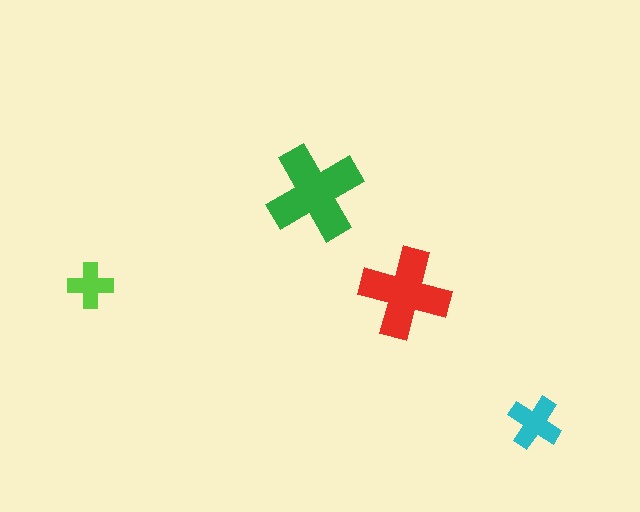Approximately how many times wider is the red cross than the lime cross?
About 2 times wider.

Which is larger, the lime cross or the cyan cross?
The cyan one.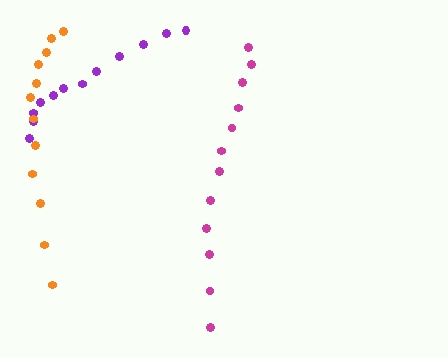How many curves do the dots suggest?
There are 3 distinct paths.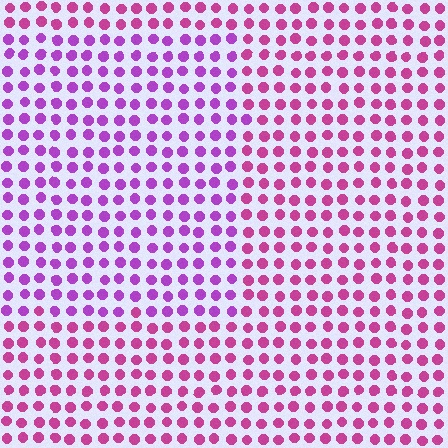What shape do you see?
I see a rectangle.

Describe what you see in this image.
The image is filled with small magenta elements in a uniform arrangement. A rectangle-shaped region is visible where the elements are tinted to a slightly different hue, forming a subtle color boundary.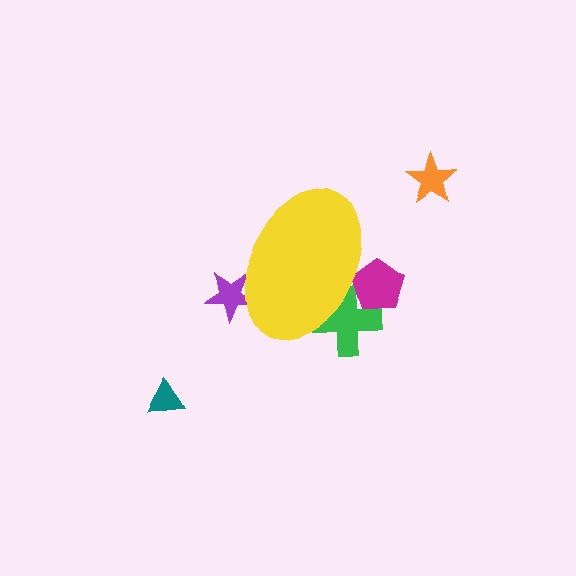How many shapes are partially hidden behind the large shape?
3 shapes are partially hidden.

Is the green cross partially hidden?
Yes, the green cross is partially hidden behind the yellow ellipse.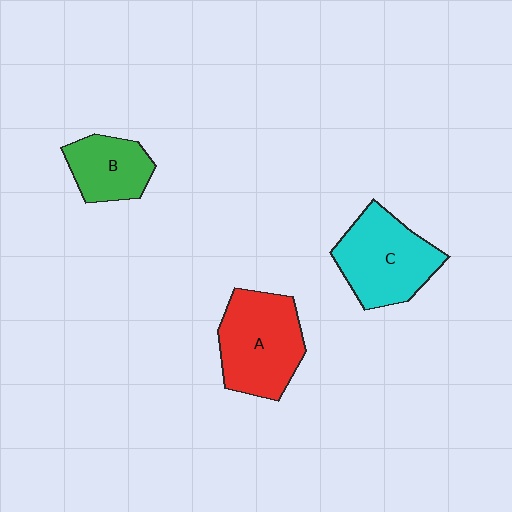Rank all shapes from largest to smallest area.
From largest to smallest: A (red), C (cyan), B (green).